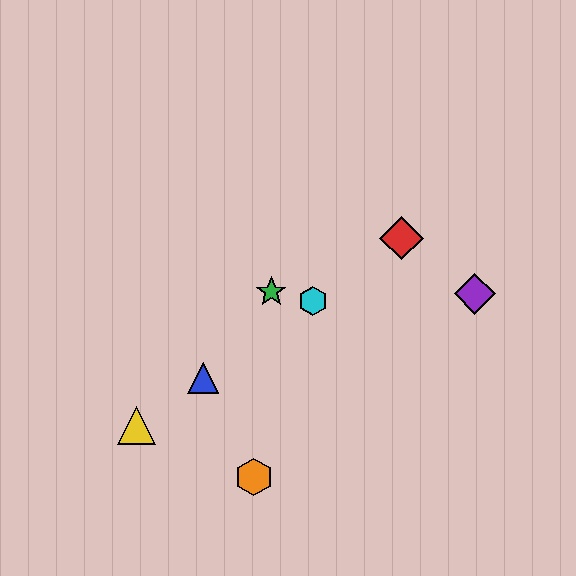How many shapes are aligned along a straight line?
4 shapes (the red diamond, the blue triangle, the yellow triangle, the cyan hexagon) are aligned along a straight line.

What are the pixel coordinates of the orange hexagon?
The orange hexagon is at (254, 477).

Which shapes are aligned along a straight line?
The red diamond, the blue triangle, the yellow triangle, the cyan hexagon are aligned along a straight line.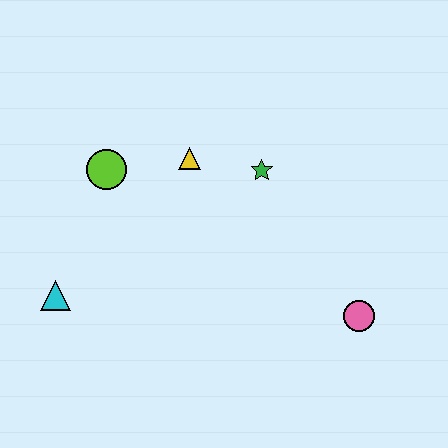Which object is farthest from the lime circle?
The pink circle is farthest from the lime circle.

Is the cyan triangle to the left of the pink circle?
Yes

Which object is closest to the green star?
The yellow triangle is closest to the green star.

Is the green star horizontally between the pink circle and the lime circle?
Yes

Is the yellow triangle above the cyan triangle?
Yes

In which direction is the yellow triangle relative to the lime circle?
The yellow triangle is to the right of the lime circle.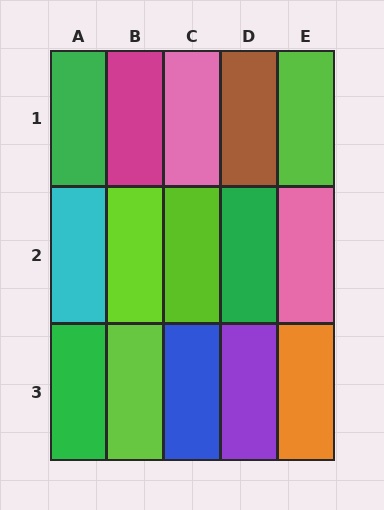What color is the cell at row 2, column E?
Pink.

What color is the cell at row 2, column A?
Cyan.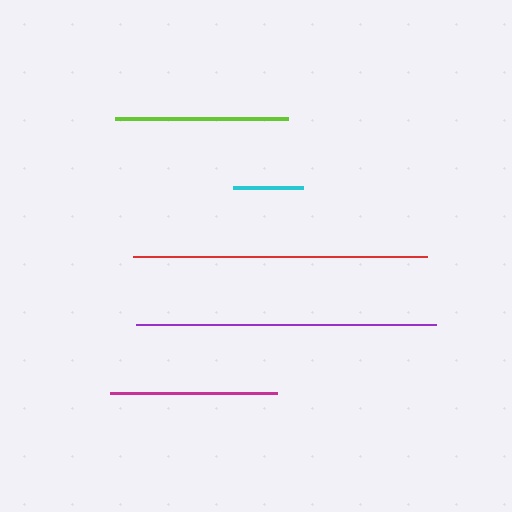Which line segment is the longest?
The purple line is the longest at approximately 300 pixels.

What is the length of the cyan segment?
The cyan segment is approximately 70 pixels long.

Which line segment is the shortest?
The cyan line is the shortest at approximately 70 pixels.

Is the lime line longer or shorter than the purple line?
The purple line is longer than the lime line.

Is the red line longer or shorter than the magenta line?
The red line is longer than the magenta line.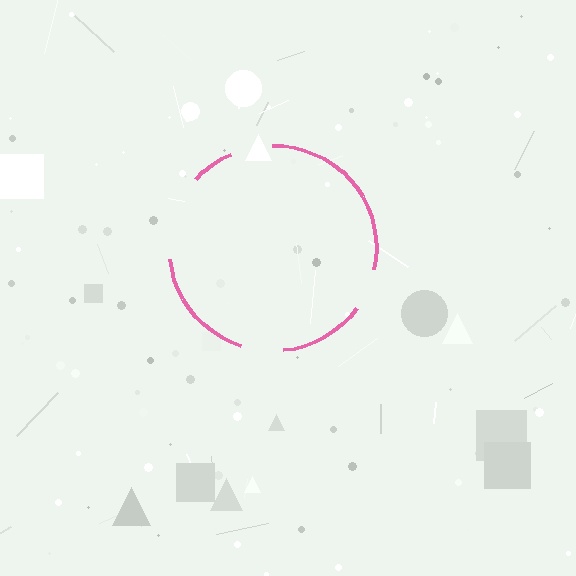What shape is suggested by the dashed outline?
The dashed outline suggests a circle.